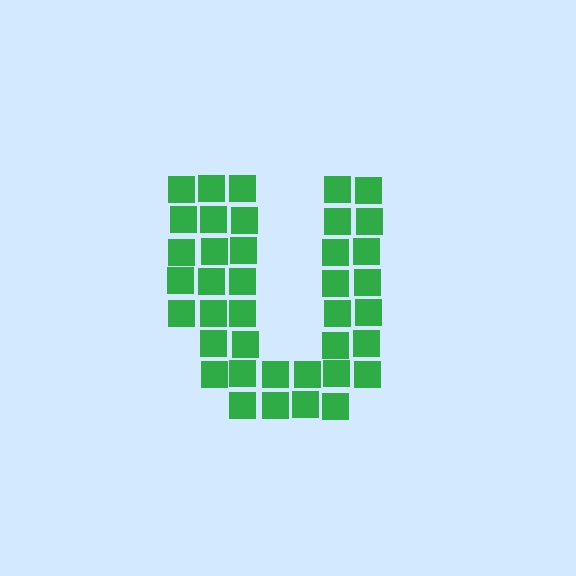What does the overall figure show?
The overall figure shows the letter U.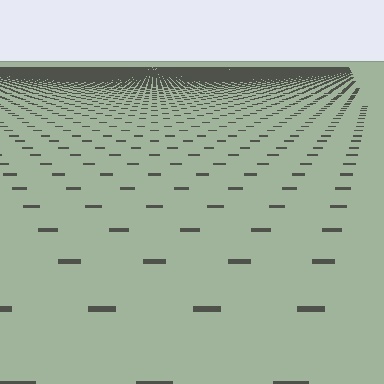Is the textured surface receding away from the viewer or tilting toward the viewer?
The surface is receding away from the viewer. Texture elements get smaller and denser toward the top.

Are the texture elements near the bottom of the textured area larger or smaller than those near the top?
Larger. Near the bottom, elements are closer to the viewer and appear at a bigger on-screen size.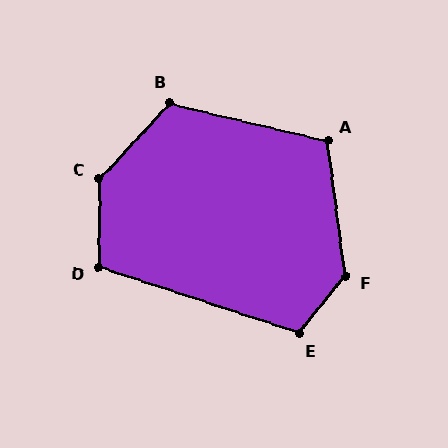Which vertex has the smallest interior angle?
D, at approximately 108 degrees.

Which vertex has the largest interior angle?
C, at approximately 138 degrees.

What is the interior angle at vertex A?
Approximately 111 degrees (obtuse).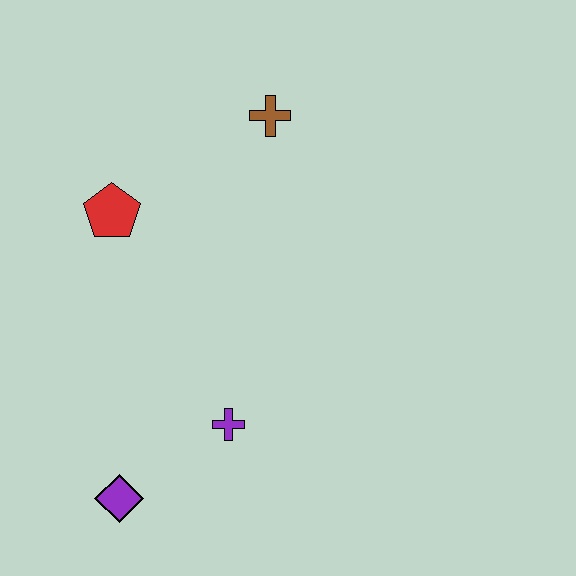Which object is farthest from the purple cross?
The brown cross is farthest from the purple cross.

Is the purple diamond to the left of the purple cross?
Yes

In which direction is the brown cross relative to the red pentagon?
The brown cross is to the right of the red pentagon.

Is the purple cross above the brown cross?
No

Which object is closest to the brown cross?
The red pentagon is closest to the brown cross.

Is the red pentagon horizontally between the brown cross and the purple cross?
No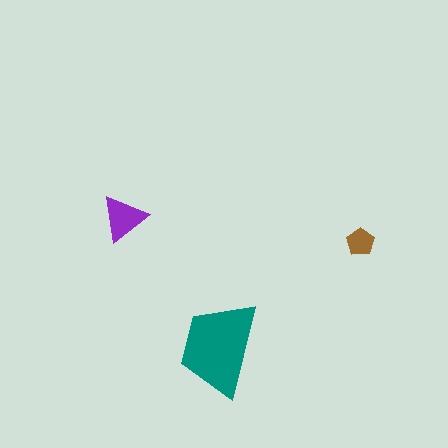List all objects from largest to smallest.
The teal trapezoid, the purple triangle, the brown pentagon.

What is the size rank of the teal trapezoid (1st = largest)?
1st.